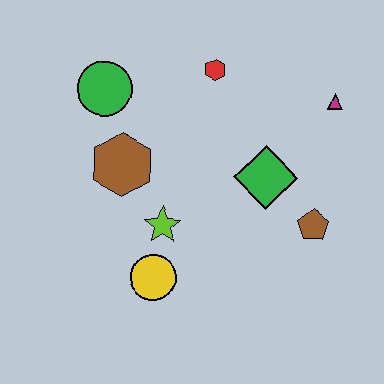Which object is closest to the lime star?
The yellow circle is closest to the lime star.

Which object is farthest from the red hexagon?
The yellow circle is farthest from the red hexagon.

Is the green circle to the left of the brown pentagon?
Yes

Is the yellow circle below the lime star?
Yes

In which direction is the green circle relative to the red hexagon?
The green circle is to the left of the red hexagon.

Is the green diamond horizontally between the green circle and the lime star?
No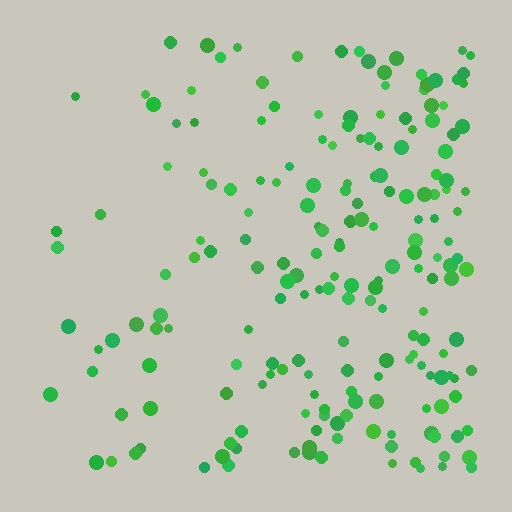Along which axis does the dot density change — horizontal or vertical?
Horizontal.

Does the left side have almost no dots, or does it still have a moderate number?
Still a moderate number, just noticeably fewer than the right.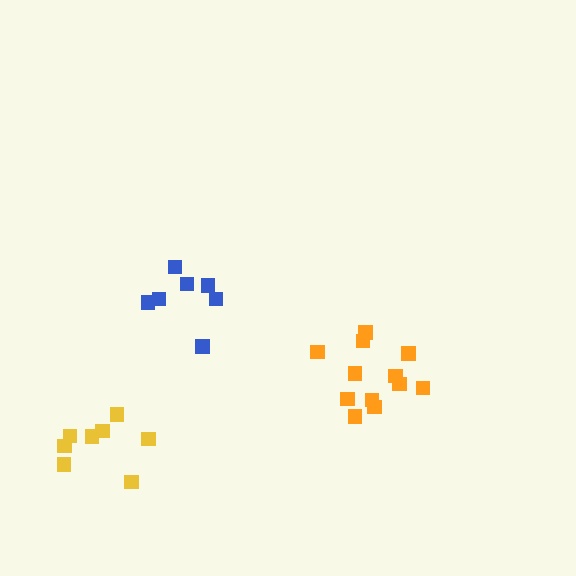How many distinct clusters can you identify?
There are 3 distinct clusters.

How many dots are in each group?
Group 1: 12 dots, Group 2: 7 dots, Group 3: 8 dots (27 total).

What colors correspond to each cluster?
The clusters are colored: orange, blue, yellow.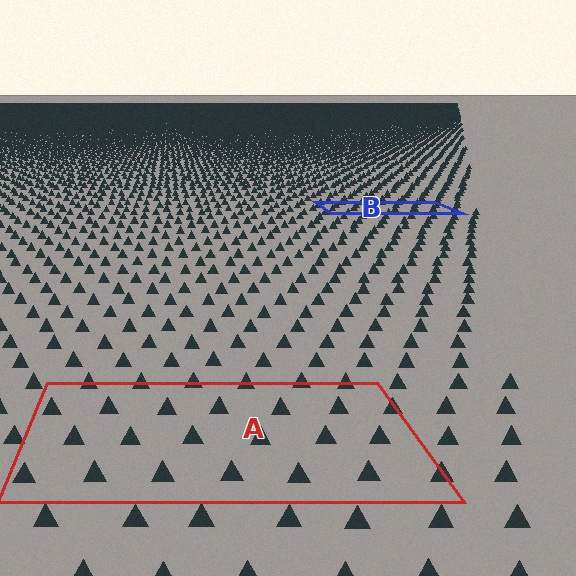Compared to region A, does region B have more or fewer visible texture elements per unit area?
Region B has more texture elements per unit area — they are packed more densely because it is farther away.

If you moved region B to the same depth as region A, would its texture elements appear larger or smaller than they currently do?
They would appear larger. At a closer depth, the same texture elements are projected at a bigger on-screen size.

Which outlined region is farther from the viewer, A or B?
Region B is farther from the viewer — the texture elements inside it appear smaller and more densely packed.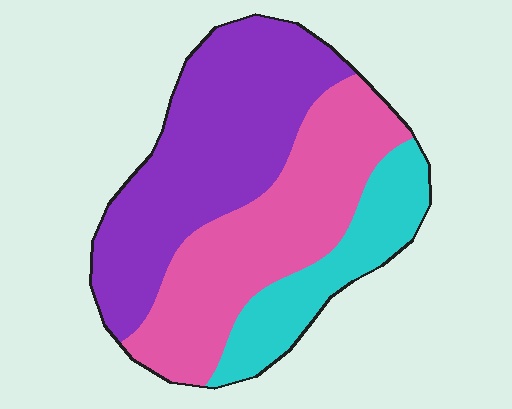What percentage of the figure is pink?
Pink covers 37% of the figure.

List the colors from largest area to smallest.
From largest to smallest: purple, pink, cyan.